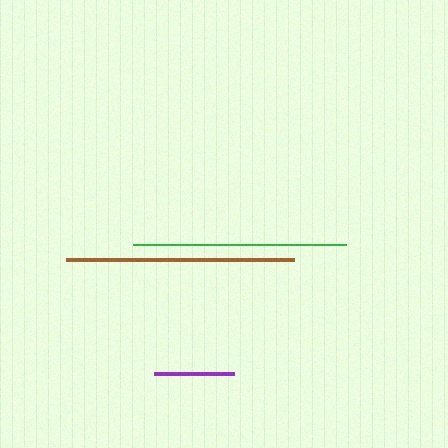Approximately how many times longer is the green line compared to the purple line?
The green line is approximately 2.7 times the length of the purple line.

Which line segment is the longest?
The brown line is the longest at approximately 228 pixels.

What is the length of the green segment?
The green segment is approximately 213 pixels long.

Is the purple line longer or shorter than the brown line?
The brown line is longer than the purple line.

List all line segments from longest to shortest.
From longest to shortest: brown, green, purple.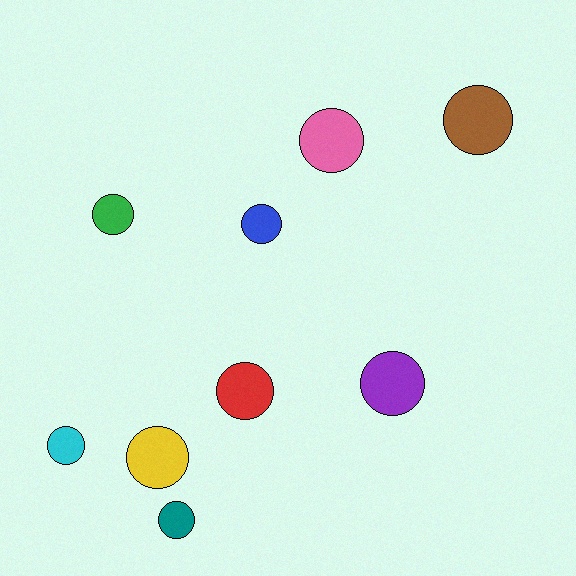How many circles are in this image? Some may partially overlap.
There are 9 circles.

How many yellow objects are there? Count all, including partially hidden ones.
There is 1 yellow object.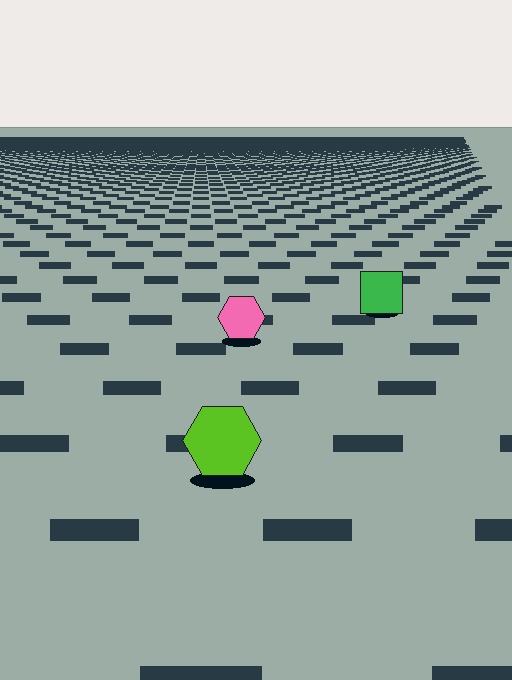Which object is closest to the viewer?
The lime hexagon is closest. The texture marks near it are larger and more spread out.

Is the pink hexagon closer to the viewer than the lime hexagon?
No. The lime hexagon is closer — you can tell from the texture gradient: the ground texture is coarser near it.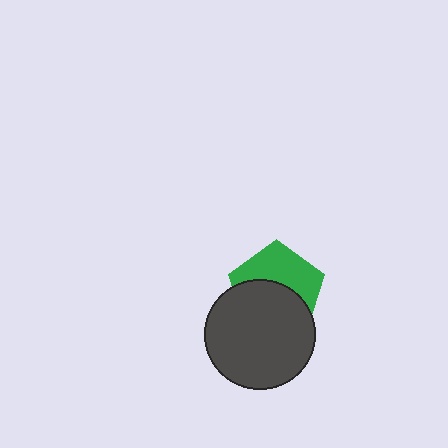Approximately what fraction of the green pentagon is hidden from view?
Roughly 53% of the green pentagon is hidden behind the dark gray circle.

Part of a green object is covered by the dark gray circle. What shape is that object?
It is a pentagon.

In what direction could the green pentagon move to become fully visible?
The green pentagon could move up. That would shift it out from behind the dark gray circle entirely.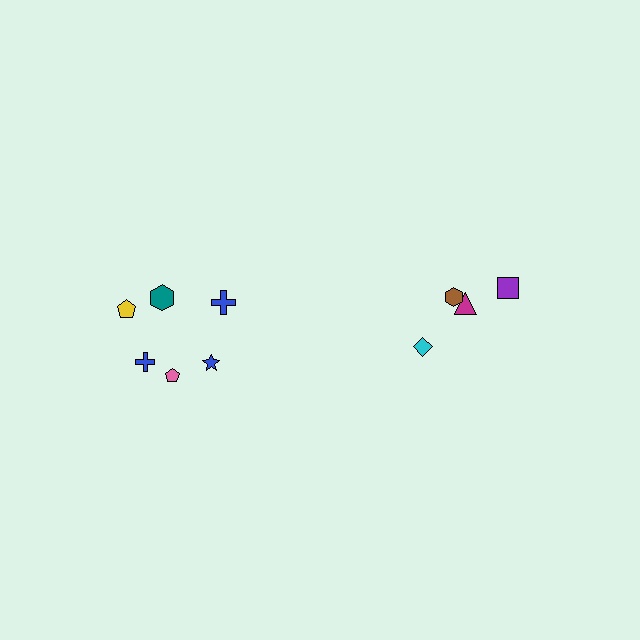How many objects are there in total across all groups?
There are 10 objects.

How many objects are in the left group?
There are 6 objects.